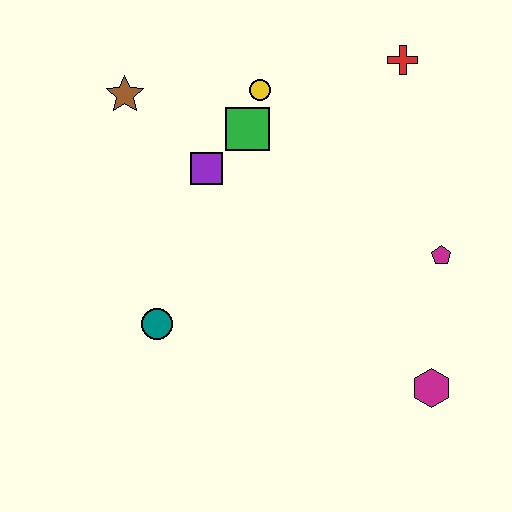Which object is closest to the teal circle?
The purple square is closest to the teal circle.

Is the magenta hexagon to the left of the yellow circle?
No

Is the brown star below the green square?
No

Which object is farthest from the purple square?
The magenta hexagon is farthest from the purple square.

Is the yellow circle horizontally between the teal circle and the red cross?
Yes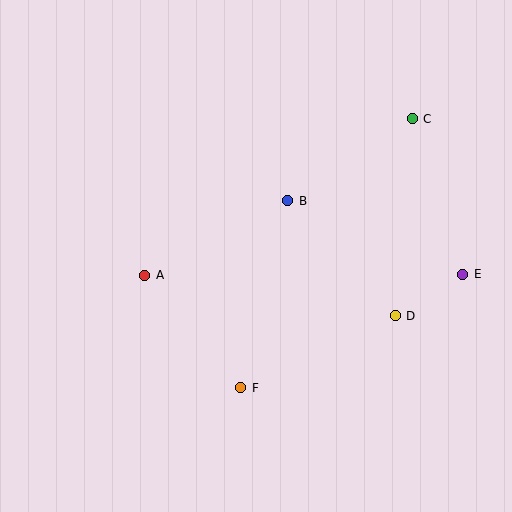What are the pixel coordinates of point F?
Point F is at (241, 388).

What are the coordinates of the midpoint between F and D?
The midpoint between F and D is at (318, 352).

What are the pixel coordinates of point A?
Point A is at (145, 275).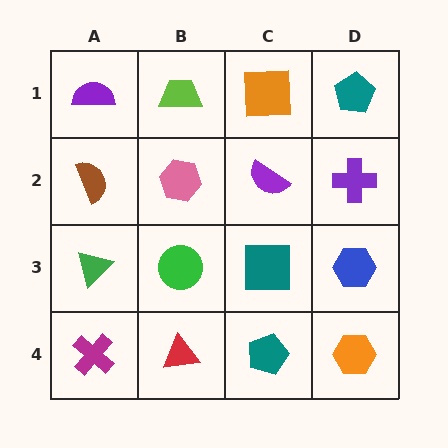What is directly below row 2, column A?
A green triangle.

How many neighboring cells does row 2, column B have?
4.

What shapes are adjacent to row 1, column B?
A pink hexagon (row 2, column B), a purple semicircle (row 1, column A), an orange square (row 1, column C).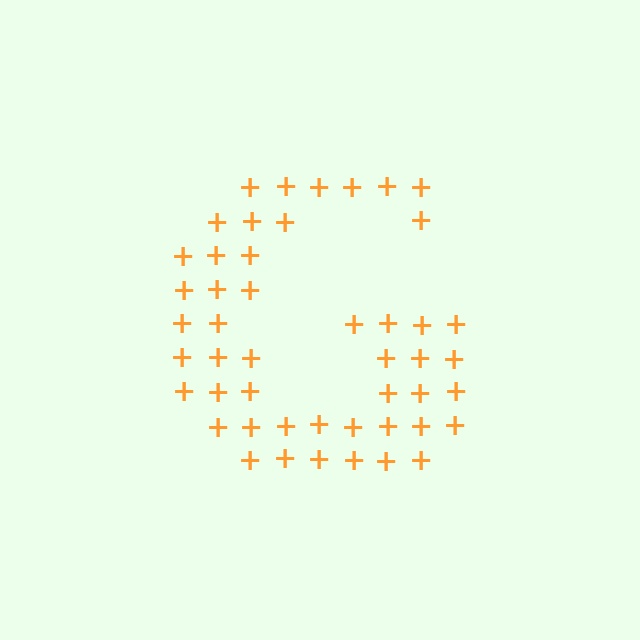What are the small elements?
The small elements are plus signs.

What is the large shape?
The large shape is the letter G.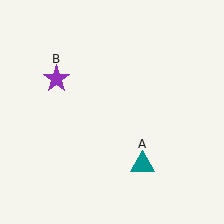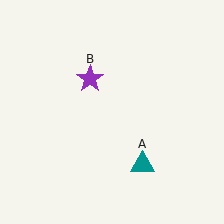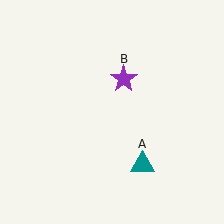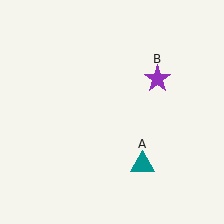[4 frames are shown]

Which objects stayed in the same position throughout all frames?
Teal triangle (object A) remained stationary.